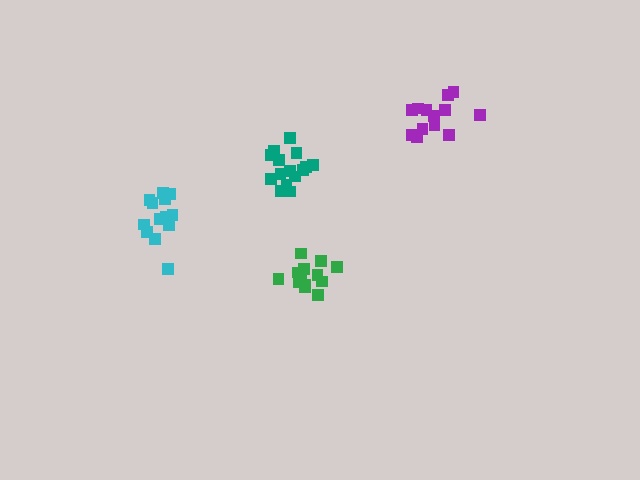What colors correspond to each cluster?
The clusters are colored: purple, cyan, teal, green.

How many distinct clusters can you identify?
There are 4 distinct clusters.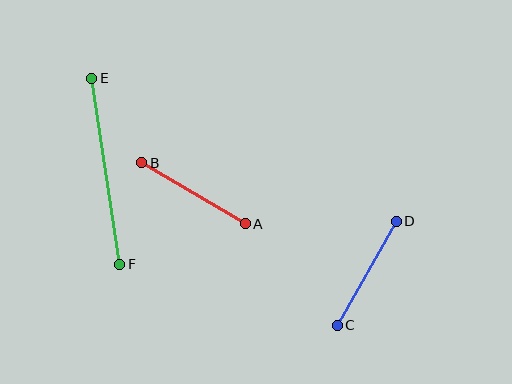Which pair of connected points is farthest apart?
Points E and F are farthest apart.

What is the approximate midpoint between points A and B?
The midpoint is at approximately (194, 193) pixels.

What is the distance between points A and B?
The distance is approximately 120 pixels.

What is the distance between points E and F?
The distance is approximately 188 pixels.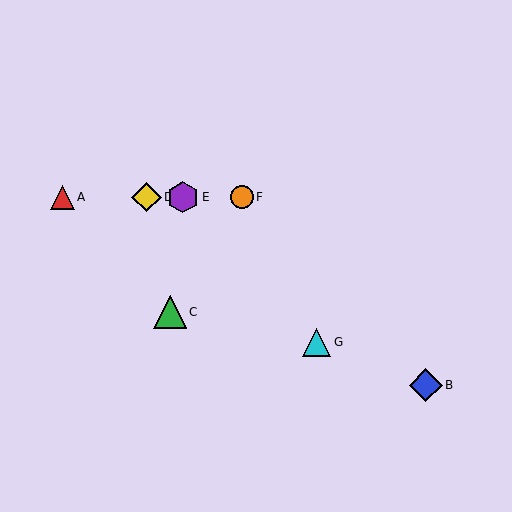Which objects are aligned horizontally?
Objects A, D, E, F are aligned horizontally.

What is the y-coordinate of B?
Object B is at y≈385.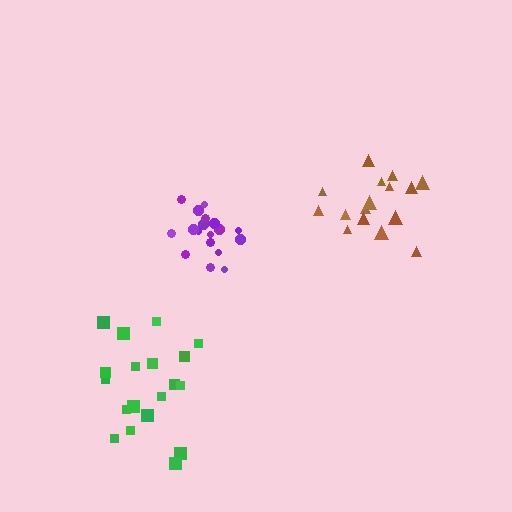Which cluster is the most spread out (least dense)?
Green.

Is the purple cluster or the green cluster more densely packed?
Purple.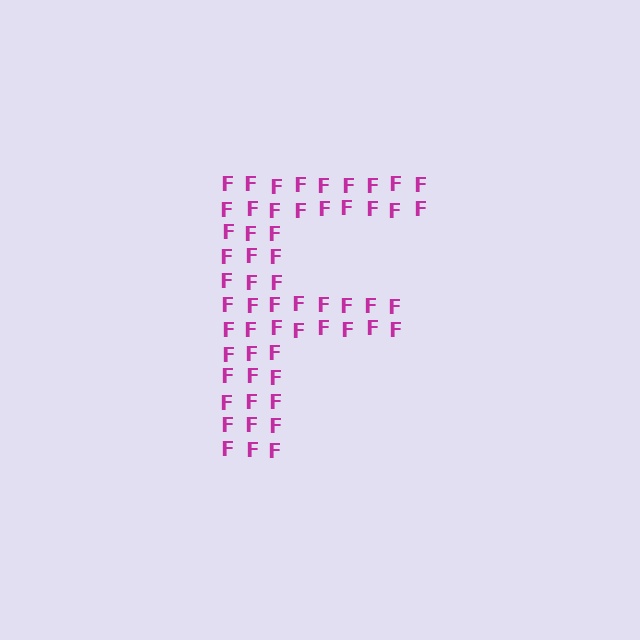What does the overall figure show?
The overall figure shows the letter F.